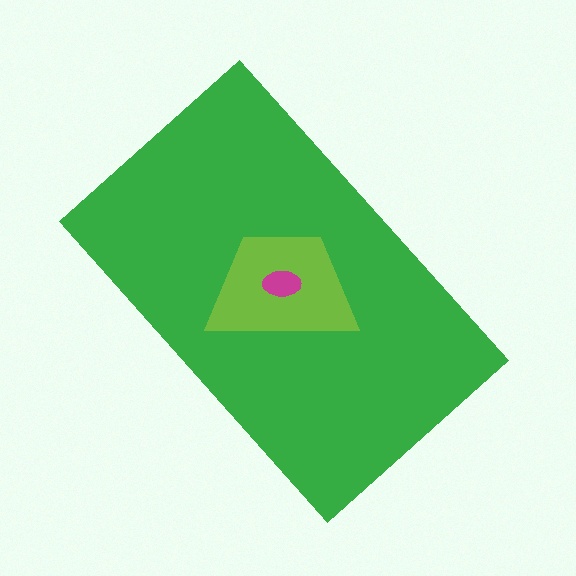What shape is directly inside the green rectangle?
The lime trapezoid.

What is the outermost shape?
The green rectangle.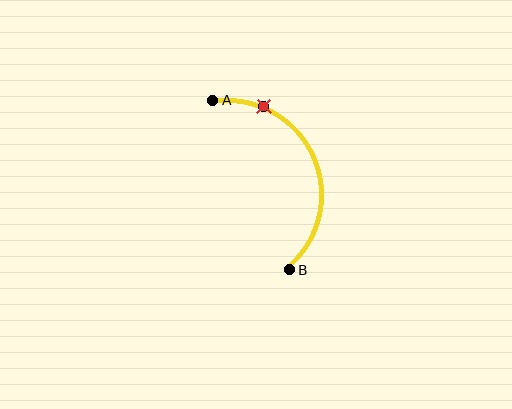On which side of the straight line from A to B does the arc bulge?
The arc bulges to the right of the straight line connecting A and B.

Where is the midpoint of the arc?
The arc midpoint is the point on the curve farthest from the straight line joining A and B. It sits to the right of that line.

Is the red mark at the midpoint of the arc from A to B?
No. The red mark lies on the arc but is closer to endpoint A. The arc midpoint would be at the point on the curve equidistant along the arc from both A and B.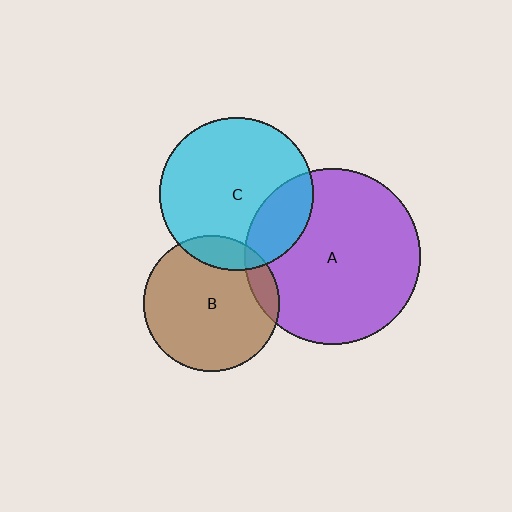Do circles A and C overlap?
Yes.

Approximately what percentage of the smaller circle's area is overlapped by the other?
Approximately 20%.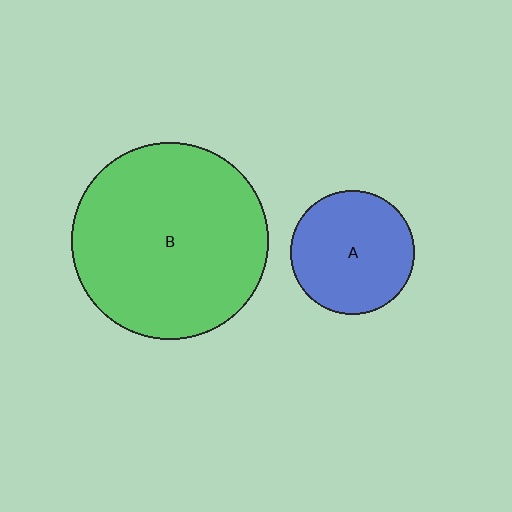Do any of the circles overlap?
No, none of the circles overlap.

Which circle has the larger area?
Circle B (green).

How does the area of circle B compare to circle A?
Approximately 2.5 times.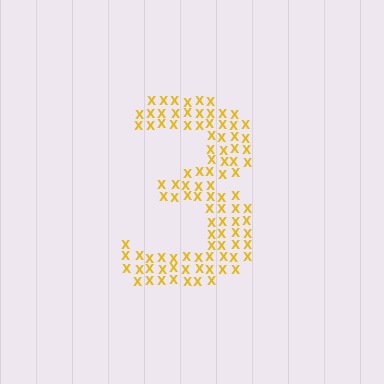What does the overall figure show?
The overall figure shows the digit 3.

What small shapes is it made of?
It is made of small letter X's.